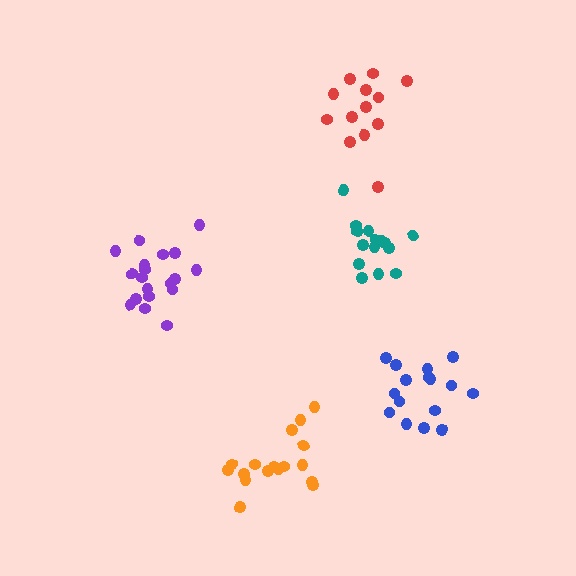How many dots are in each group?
Group 1: 17 dots, Group 2: 15 dots, Group 3: 19 dots, Group 4: 13 dots, Group 5: 16 dots (80 total).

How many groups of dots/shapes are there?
There are 5 groups.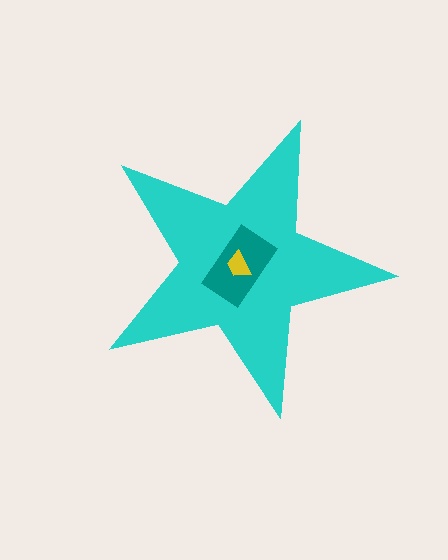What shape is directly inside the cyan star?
The teal rectangle.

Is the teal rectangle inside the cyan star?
Yes.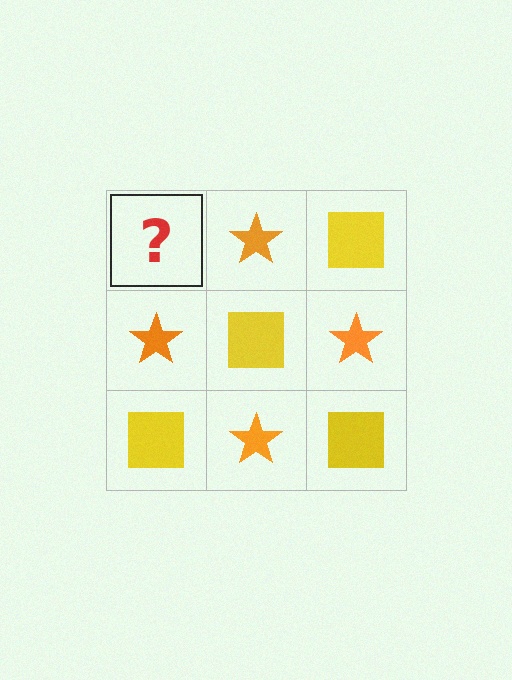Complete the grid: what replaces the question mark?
The question mark should be replaced with a yellow square.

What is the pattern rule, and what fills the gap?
The rule is that it alternates yellow square and orange star in a checkerboard pattern. The gap should be filled with a yellow square.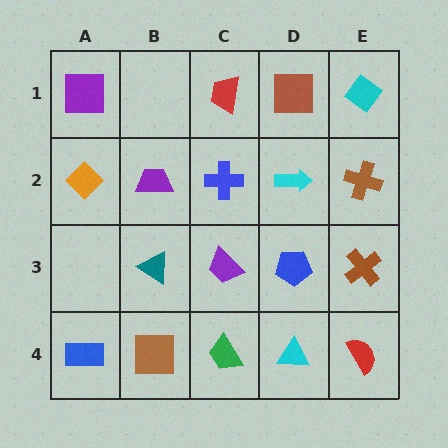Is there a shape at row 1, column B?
No, that cell is empty.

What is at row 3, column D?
A blue pentagon.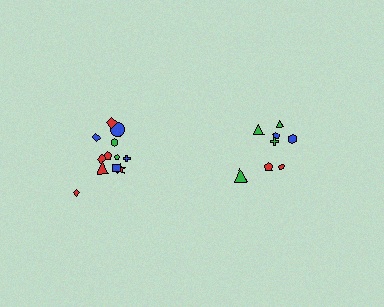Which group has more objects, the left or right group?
The left group.